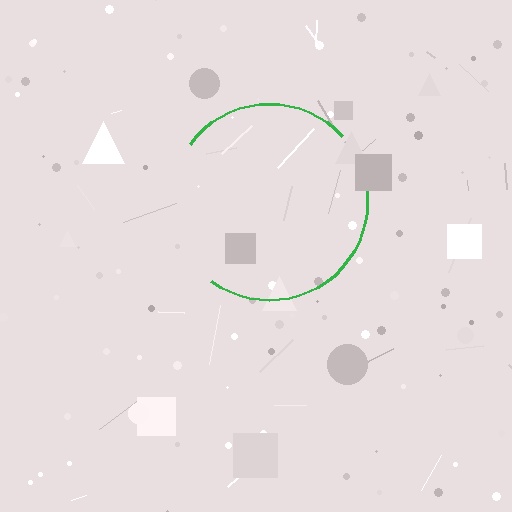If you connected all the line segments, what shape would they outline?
They would outline a circle.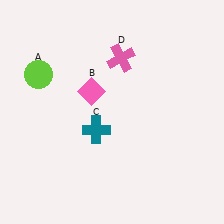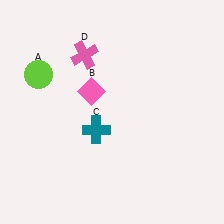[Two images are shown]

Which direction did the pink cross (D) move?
The pink cross (D) moved left.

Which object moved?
The pink cross (D) moved left.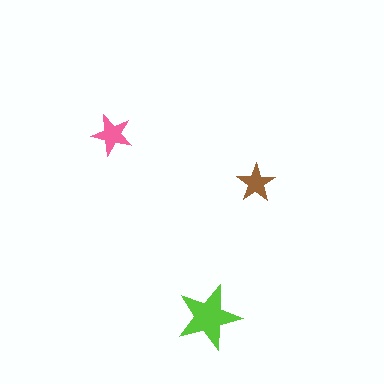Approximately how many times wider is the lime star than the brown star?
About 1.5 times wider.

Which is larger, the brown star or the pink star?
The pink one.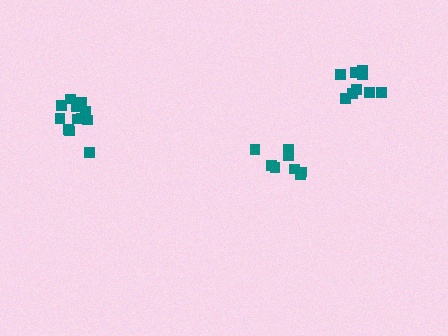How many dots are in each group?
Group 1: 9 dots, Group 2: 8 dots, Group 3: 12 dots (29 total).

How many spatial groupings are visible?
There are 3 spatial groupings.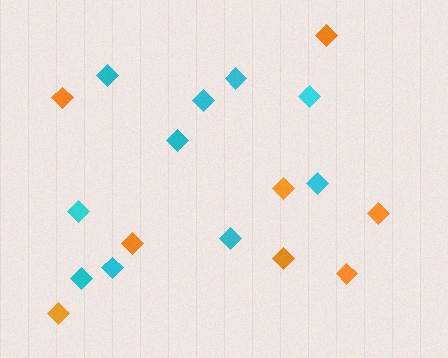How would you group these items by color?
There are 2 groups: one group of cyan diamonds (10) and one group of orange diamonds (8).